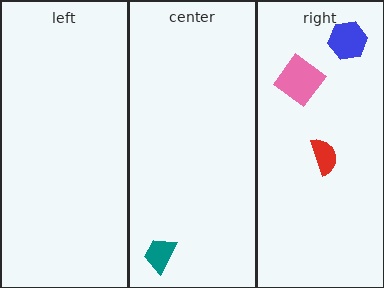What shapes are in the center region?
The teal trapezoid.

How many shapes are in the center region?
1.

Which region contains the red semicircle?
The right region.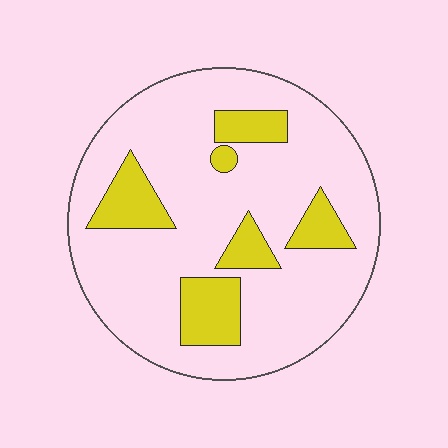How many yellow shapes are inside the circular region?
6.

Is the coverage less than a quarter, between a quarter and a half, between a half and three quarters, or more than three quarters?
Less than a quarter.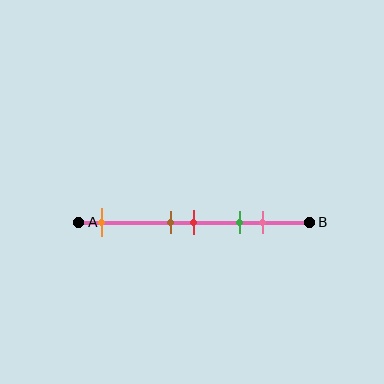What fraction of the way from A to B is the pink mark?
The pink mark is approximately 80% (0.8) of the way from A to B.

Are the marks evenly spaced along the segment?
No, the marks are not evenly spaced.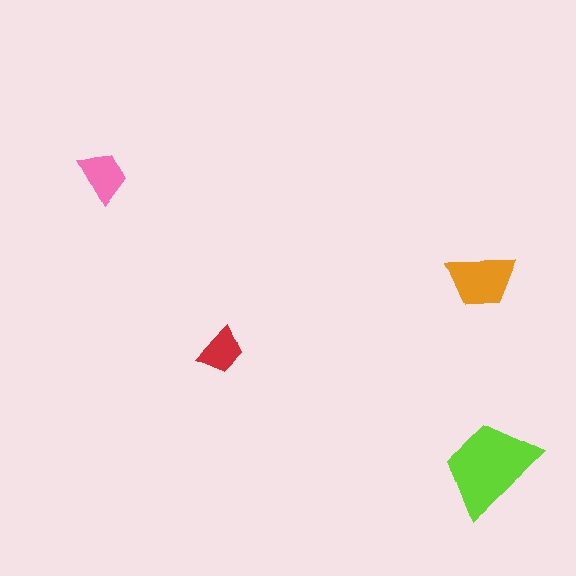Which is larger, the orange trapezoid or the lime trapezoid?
The lime one.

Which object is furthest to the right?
The lime trapezoid is rightmost.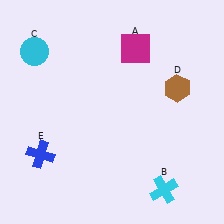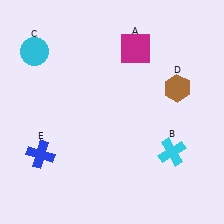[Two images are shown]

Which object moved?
The cyan cross (B) moved up.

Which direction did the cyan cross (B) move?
The cyan cross (B) moved up.